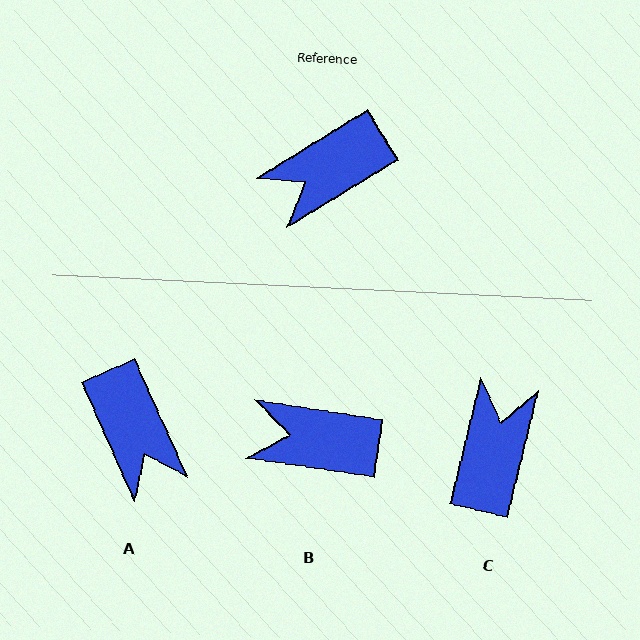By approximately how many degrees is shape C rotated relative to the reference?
Approximately 135 degrees clockwise.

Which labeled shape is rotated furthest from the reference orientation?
C, about 135 degrees away.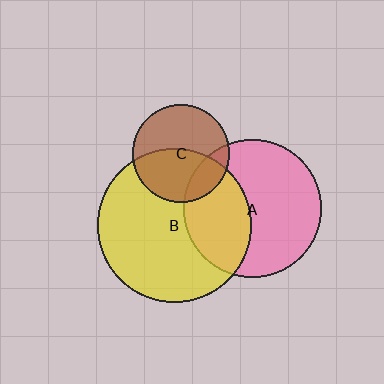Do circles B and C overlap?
Yes.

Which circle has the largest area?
Circle B (yellow).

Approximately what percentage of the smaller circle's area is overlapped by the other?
Approximately 50%.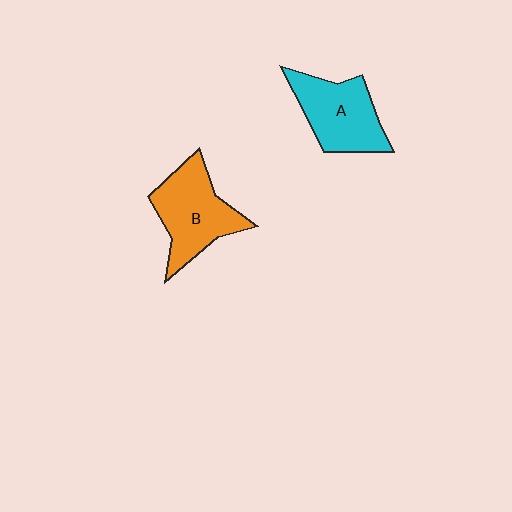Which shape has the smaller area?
Shape A (cyan).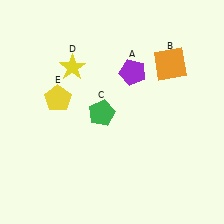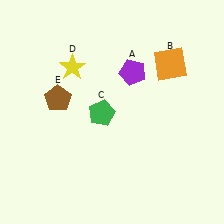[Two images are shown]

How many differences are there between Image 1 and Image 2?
There is 1 difference between the two images.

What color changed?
The pentagon (E) changed from yellow in Image 1 to brown in Image 2.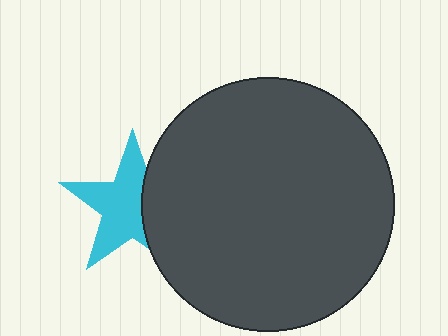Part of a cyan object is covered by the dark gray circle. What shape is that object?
It is a star.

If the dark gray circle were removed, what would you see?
You would see the complete cyan star.